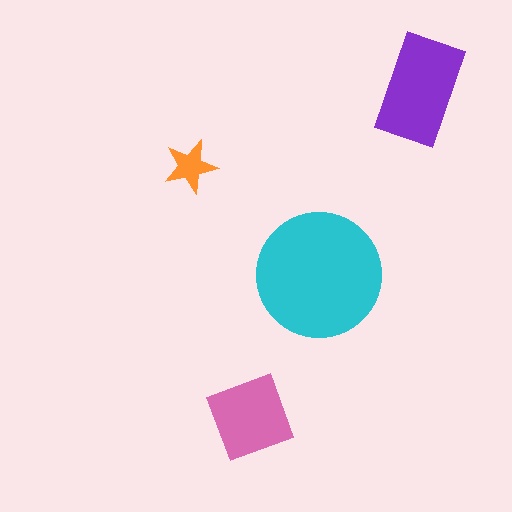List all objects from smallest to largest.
The orange star, the pink diamond, the purple rectangle, the cyan circle.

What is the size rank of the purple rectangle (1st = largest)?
2nd.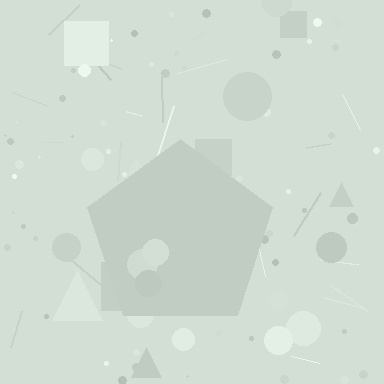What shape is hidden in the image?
A pentagon is hidden in the image.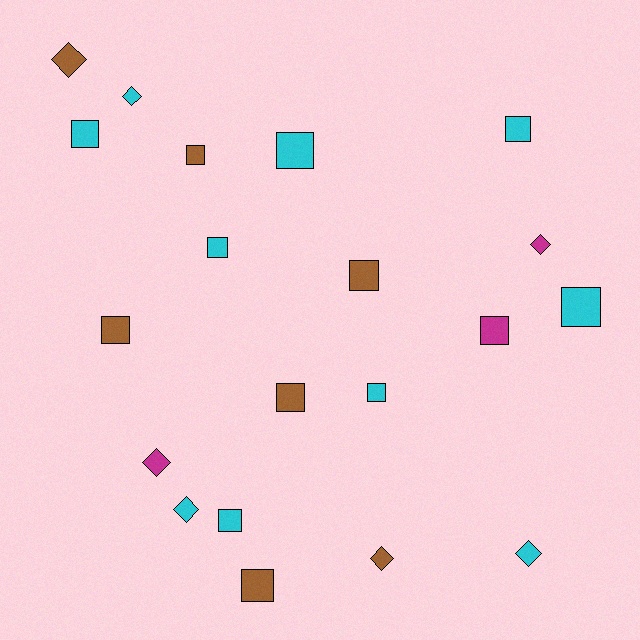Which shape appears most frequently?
Square, with 13 objects.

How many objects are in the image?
There are 20 objects.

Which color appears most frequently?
Cyan, with 10 objects.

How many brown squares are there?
There are 5 brown squares.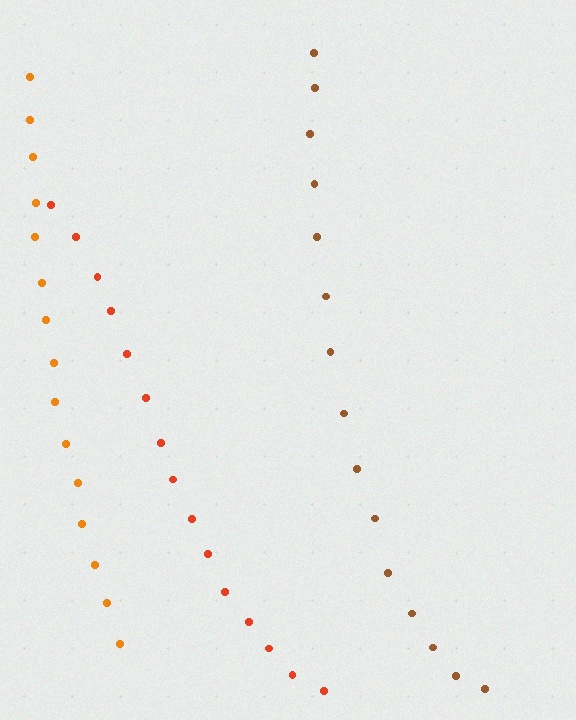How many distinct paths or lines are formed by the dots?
There are 3 distinct paths.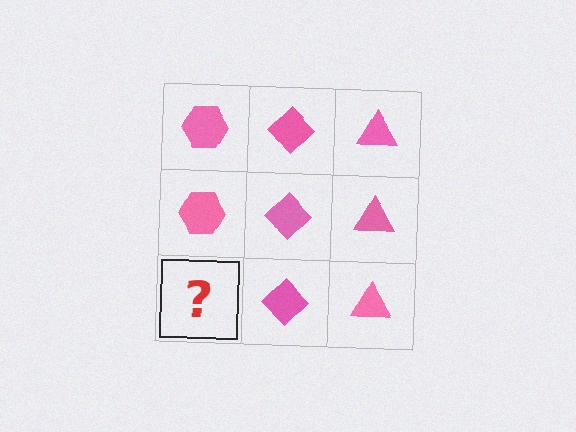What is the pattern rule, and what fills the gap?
The rule is that each column has a consistent shape. The gap should be filled with a pink hexagon.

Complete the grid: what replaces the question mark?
The question mark should be replaced with a pink hexagon.